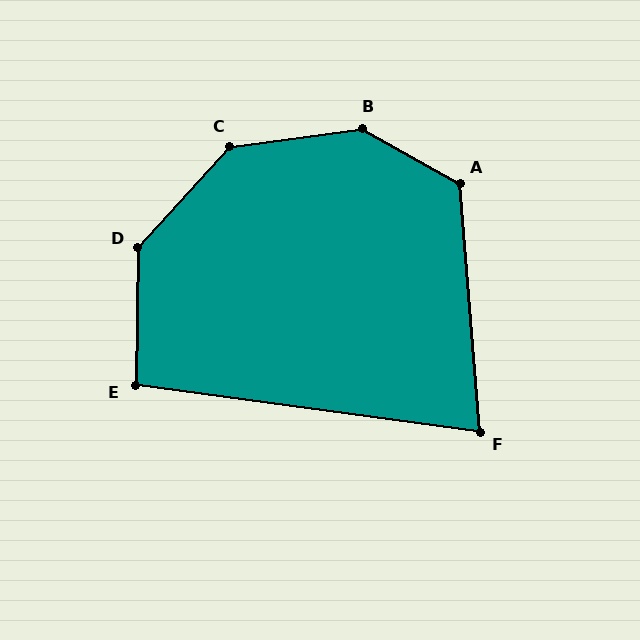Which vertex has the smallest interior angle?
F, at approximately 78 degrees.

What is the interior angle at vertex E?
Approximately 97 degrees (obtuse).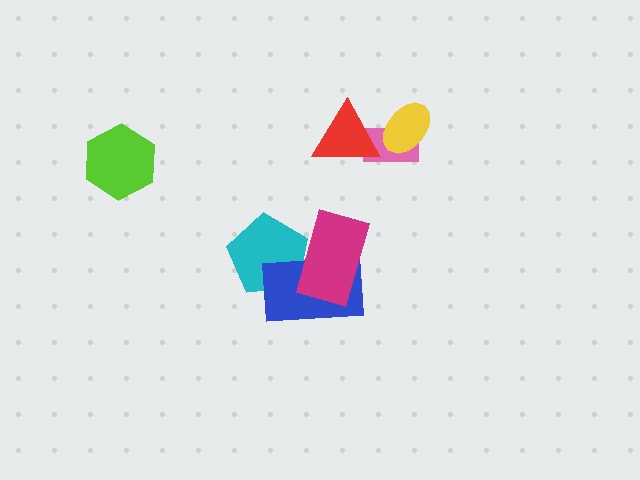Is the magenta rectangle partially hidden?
No, no other shape covers it.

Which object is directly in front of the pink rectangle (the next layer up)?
The yellow ellipse is directly in front of the pink rectangle.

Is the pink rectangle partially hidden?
Yes, it is partially covered by another shape.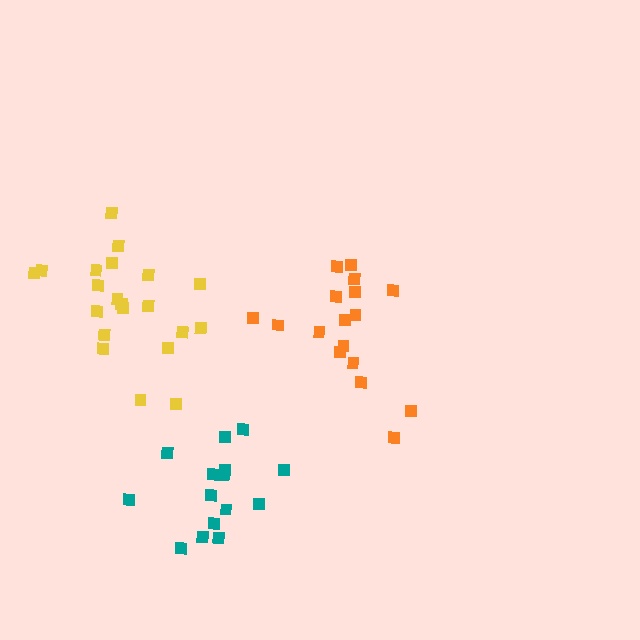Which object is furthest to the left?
The yellow cluster is leftmost.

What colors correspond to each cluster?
The clusters are colored: yellow, orange, teal.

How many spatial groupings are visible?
There are 3 spatial groupings.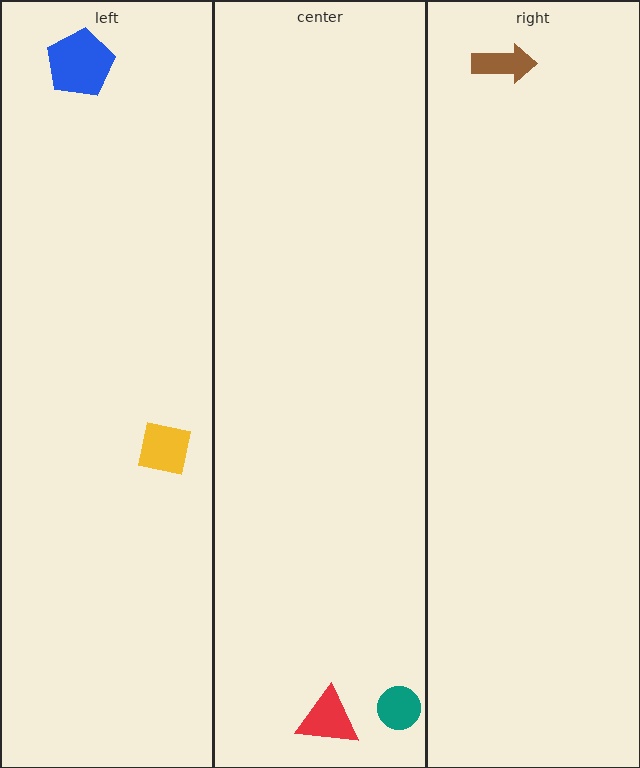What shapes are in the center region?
The teal circle, the red triangle.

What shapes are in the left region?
The yellow square, the blue pentagon.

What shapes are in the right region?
The brown arrow.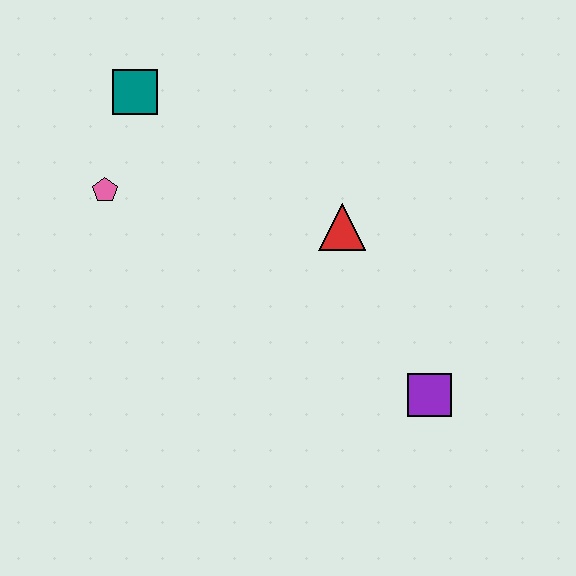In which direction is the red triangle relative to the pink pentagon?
The red triangle is to the right of the pink pentagon.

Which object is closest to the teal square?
The pink pentagon is closest to the teal square.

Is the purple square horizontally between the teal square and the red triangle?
No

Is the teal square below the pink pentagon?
No